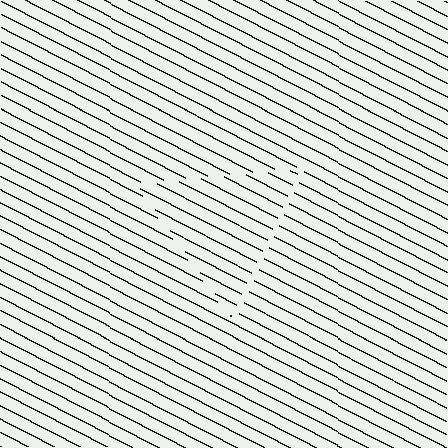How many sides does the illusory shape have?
3 sides — the line-ends trace a triangle.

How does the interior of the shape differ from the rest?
The interior of the shape contains the same grating, shifted by half a period — the contour is defined by the phase discontinuity where line-ends from the inner and outer gratings abut.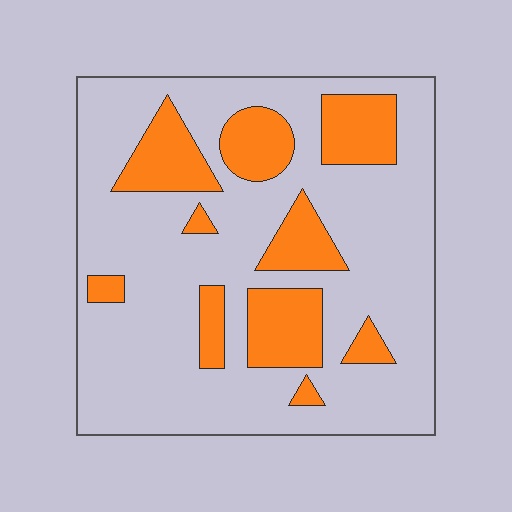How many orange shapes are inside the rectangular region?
10.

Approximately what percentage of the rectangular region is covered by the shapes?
Approximately 25%.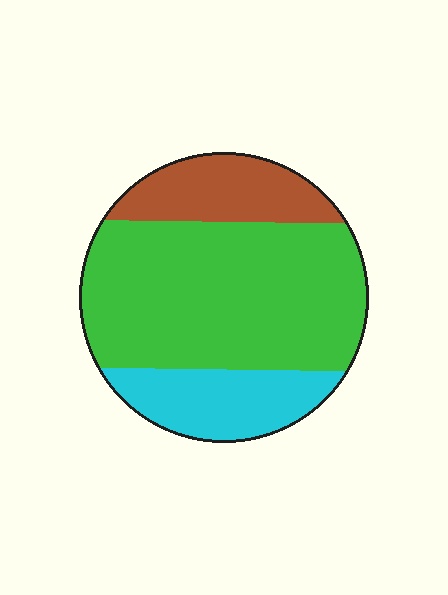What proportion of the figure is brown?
Brown covers around 20% of the figure.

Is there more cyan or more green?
Green.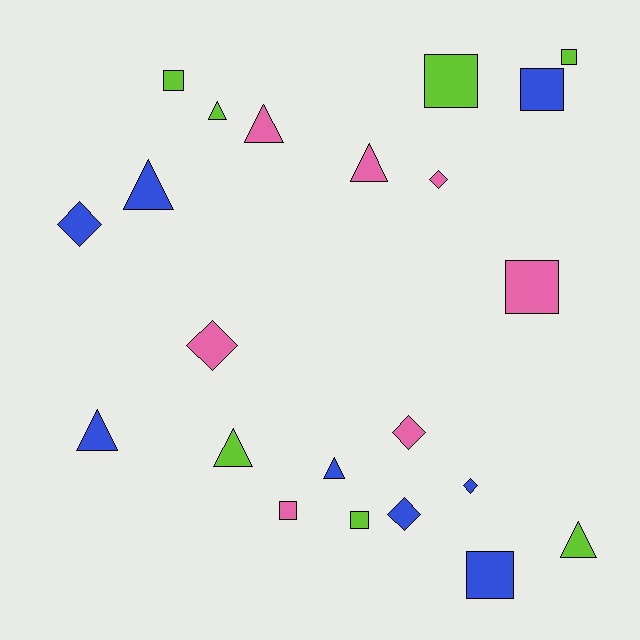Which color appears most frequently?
Blue, with 8 objects.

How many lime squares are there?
There are 4 lime squares.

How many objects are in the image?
There are 22 objects.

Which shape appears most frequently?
Triangle, with 8 objects.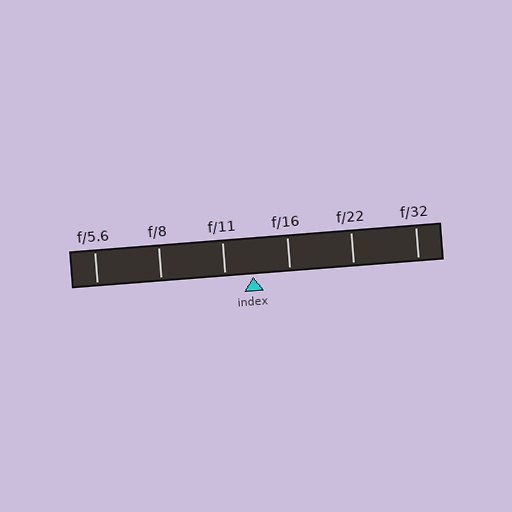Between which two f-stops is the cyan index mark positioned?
The index mark is between f/11 and f/16.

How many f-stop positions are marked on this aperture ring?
There are 6 f-stop positions marked.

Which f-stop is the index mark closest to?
The index mark is closest to f/11.